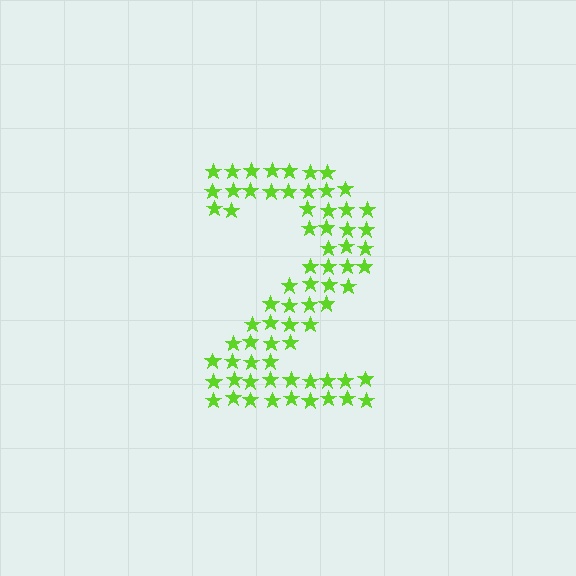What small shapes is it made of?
It is made of small stars.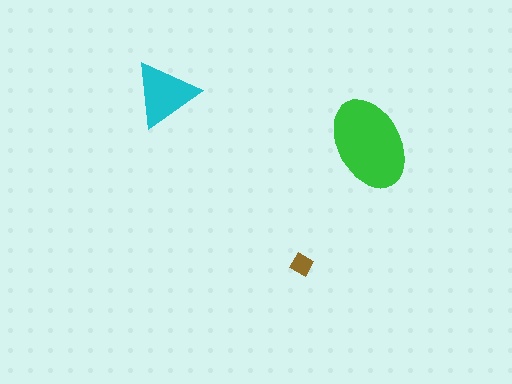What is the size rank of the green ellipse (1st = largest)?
1st.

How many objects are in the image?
There are 3 objects in the image.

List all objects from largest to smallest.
The green ellipse, the cyan triangle, the brown diamond.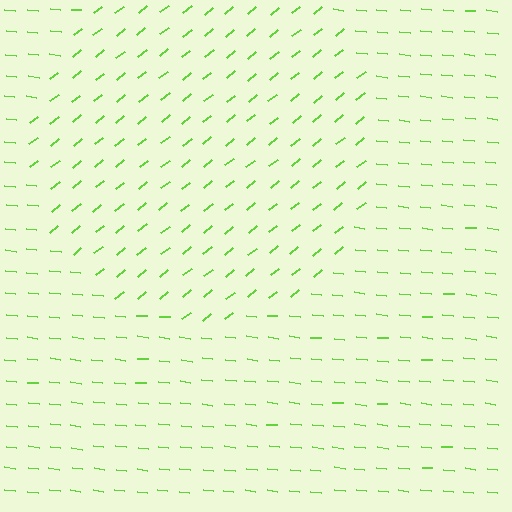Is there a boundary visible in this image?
Yes, there is a texture boundary formed by a change in line orientation.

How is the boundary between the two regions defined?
The boundary is defined purely by a change in line orientation (approximately 45 degrees difference). All lines are the same color and thickness.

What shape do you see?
I see a circle.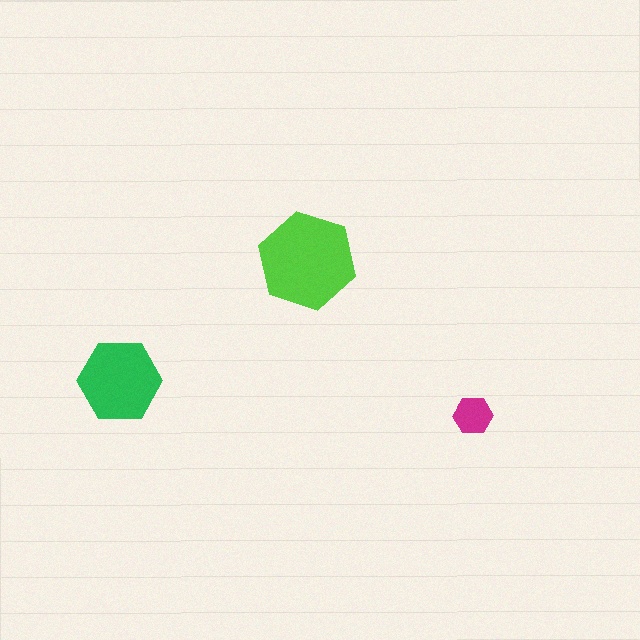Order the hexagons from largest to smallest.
the lime one, the green one, the magenta one.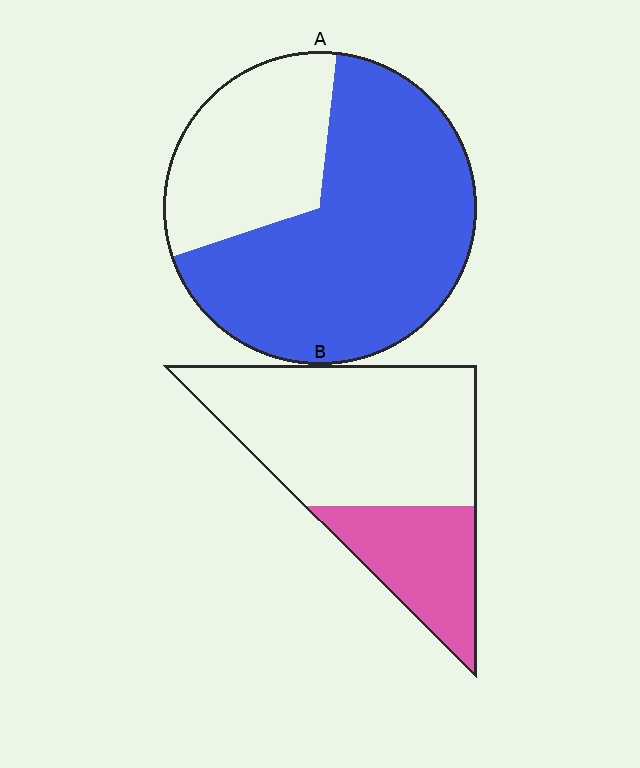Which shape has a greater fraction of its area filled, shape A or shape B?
Shape A.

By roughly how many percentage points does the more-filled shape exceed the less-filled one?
By roughly 40 percentage points (A over B).